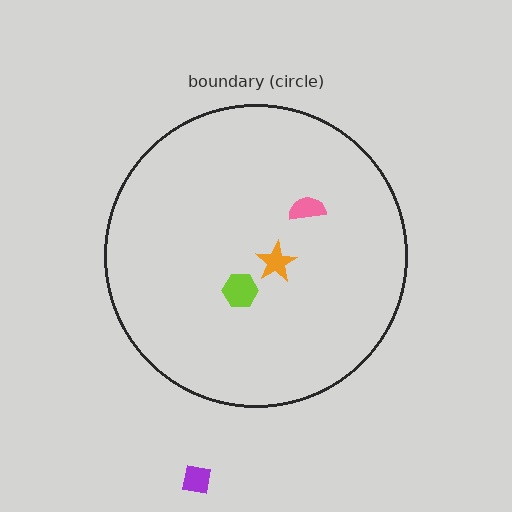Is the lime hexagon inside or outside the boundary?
Inside.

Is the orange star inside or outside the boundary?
Inside.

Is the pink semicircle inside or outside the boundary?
Inside.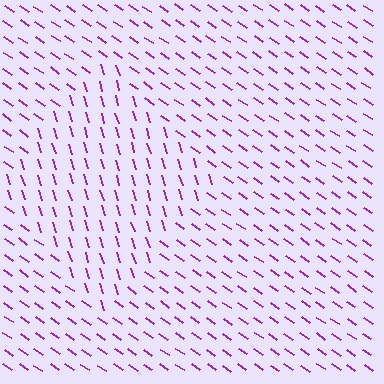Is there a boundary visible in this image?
Yes, there is a texture boundary formed by a change in line orientation.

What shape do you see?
I see a diamond.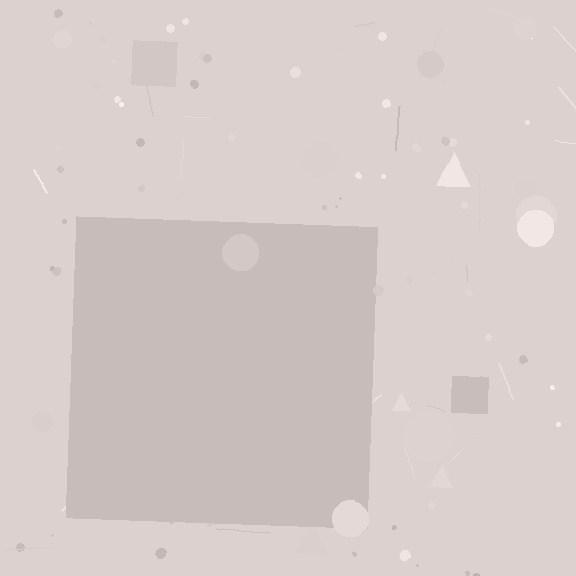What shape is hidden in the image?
A square is hidden in the image.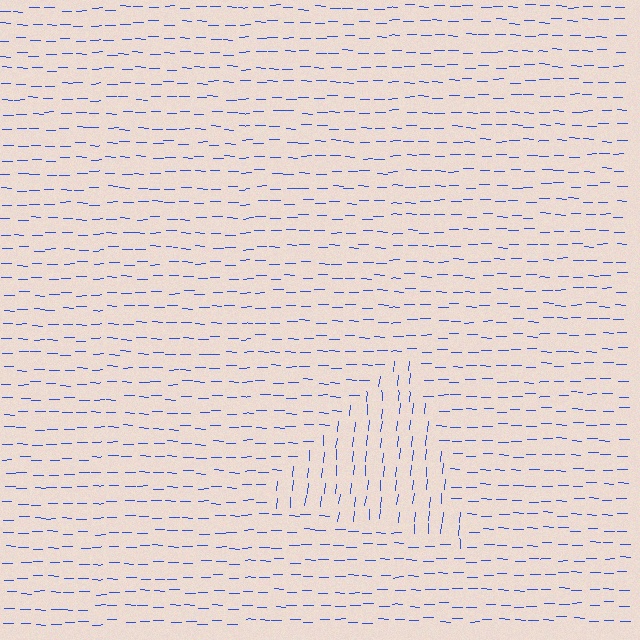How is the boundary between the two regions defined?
The boundary is defined purely by a change in line orientation (approximately 86 degrees difference). All lines are the same color and thickness.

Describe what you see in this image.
The image is filled with small blue line segments. A triangle region in the image has lines oriented differently from the surrounding lines, creating a visible texture boundary.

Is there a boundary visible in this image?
Yes, there is a texture boundary formed by a change in line orientation.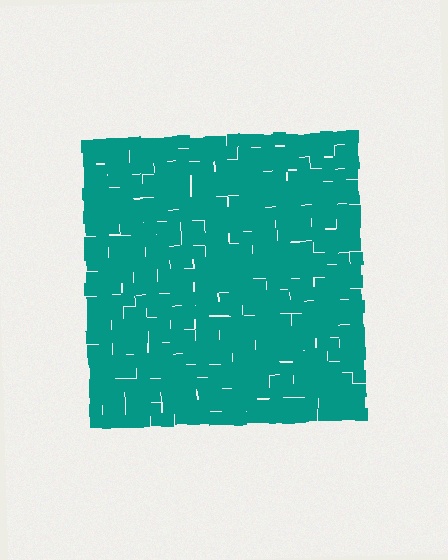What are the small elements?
The small elements are squares.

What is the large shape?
The large shape is a square.